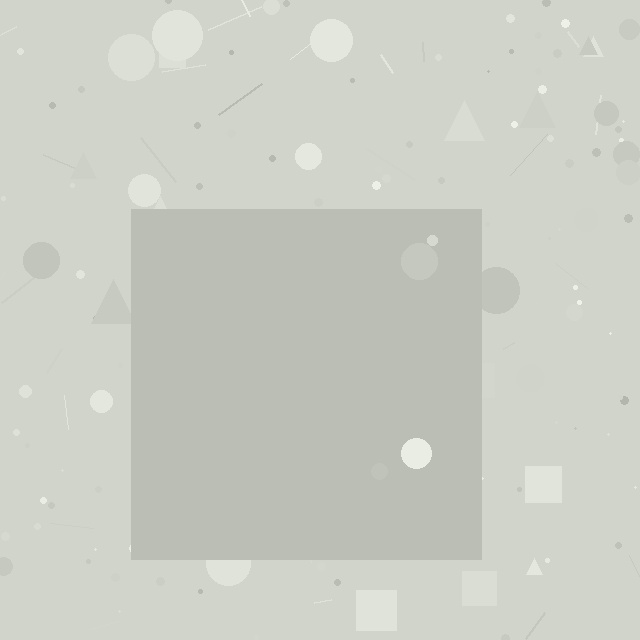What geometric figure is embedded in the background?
A square is embedded in the background.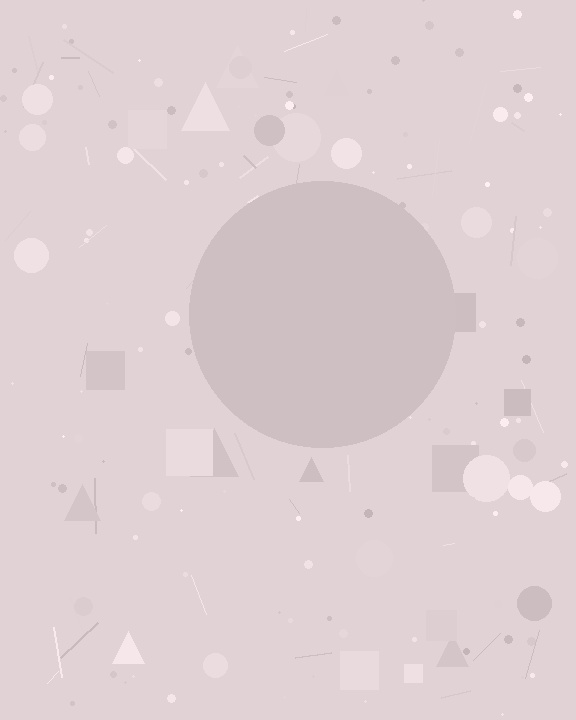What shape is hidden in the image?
A circle is hidden in the image.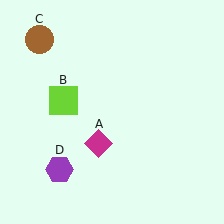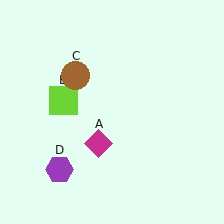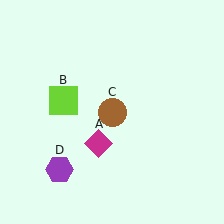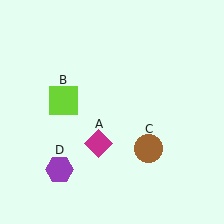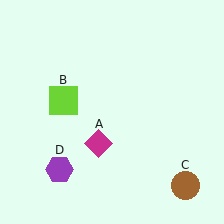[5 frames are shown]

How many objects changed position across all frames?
1 object changed position: brown circle (object C).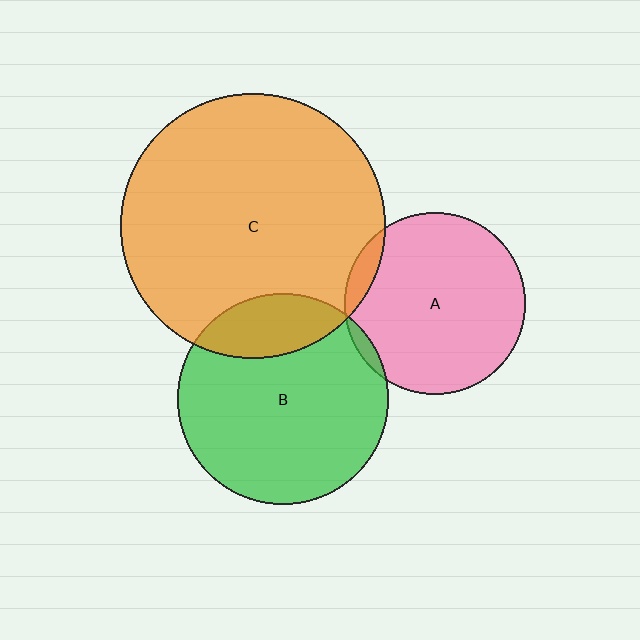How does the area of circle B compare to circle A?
Approximately 1.4 times.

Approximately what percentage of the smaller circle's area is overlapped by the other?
Approximately 5%.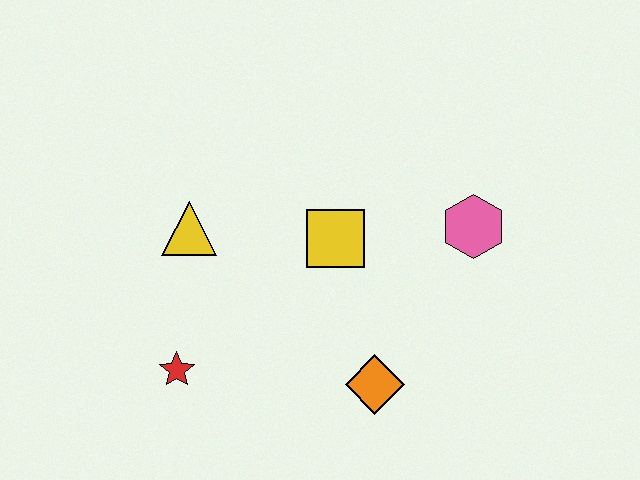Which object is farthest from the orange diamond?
The yellow triangle is farthest from the orange diamond.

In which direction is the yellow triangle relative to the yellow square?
The yellow triangle is to the left of the yellow square.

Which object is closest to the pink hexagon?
The yellow square is closest to the pink hexagon.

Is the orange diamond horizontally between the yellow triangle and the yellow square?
No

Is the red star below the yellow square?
Yes